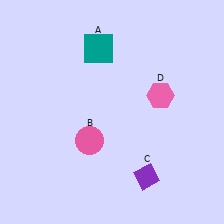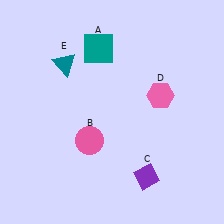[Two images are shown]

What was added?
A teal triangle (E) was added in Image 2.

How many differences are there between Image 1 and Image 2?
There is 1 difference between the two images.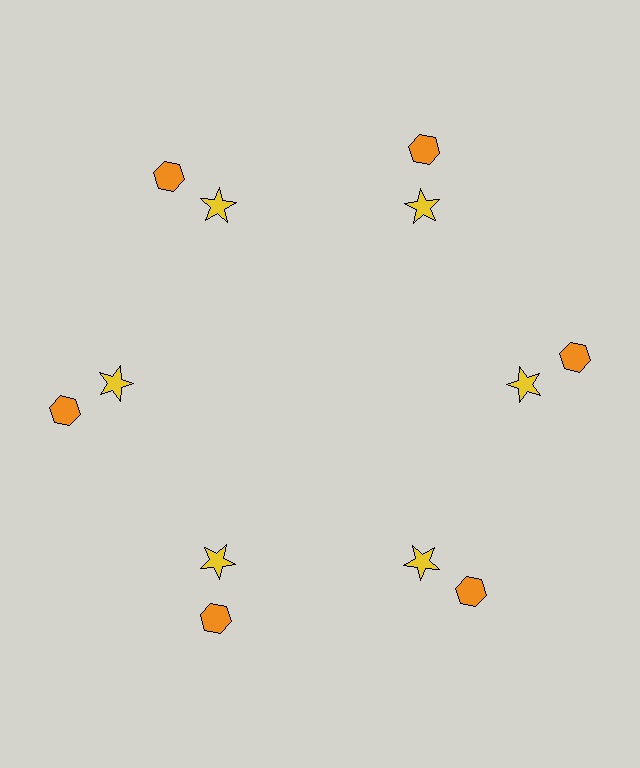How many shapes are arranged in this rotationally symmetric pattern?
There are 12 shapes, arranged in 6 groups of 2.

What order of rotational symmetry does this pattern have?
This pattern has 6-fold rotational symmetry.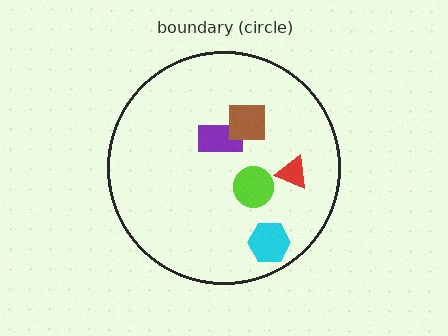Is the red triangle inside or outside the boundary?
Inside.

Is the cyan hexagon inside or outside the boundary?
Inside.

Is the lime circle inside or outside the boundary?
Inside.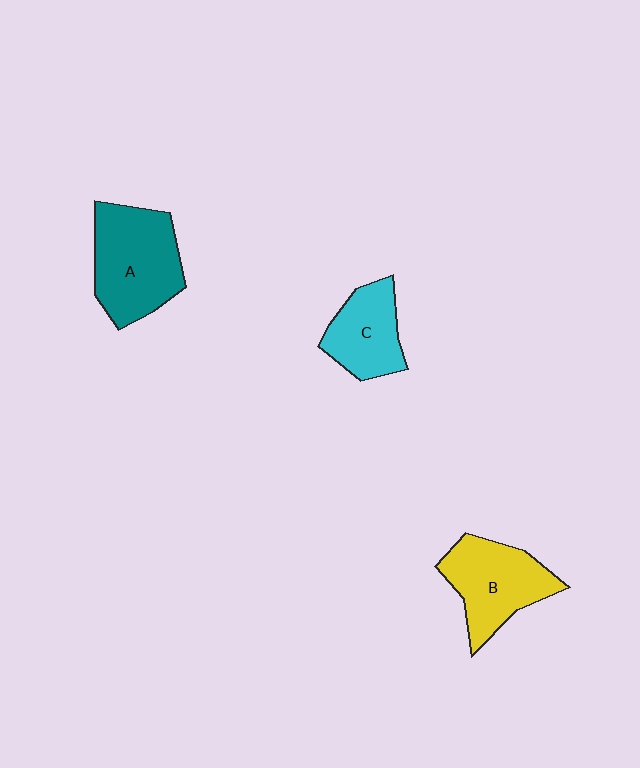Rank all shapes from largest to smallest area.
From largest to smallest: A (teal), B (yellow), C (cyan).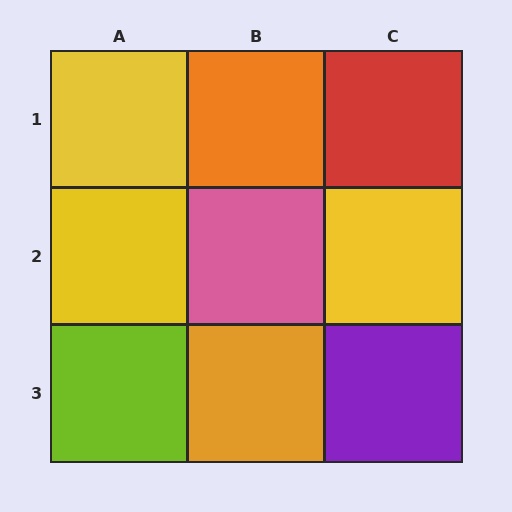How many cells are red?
1 cell is red.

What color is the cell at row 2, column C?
Yellow.